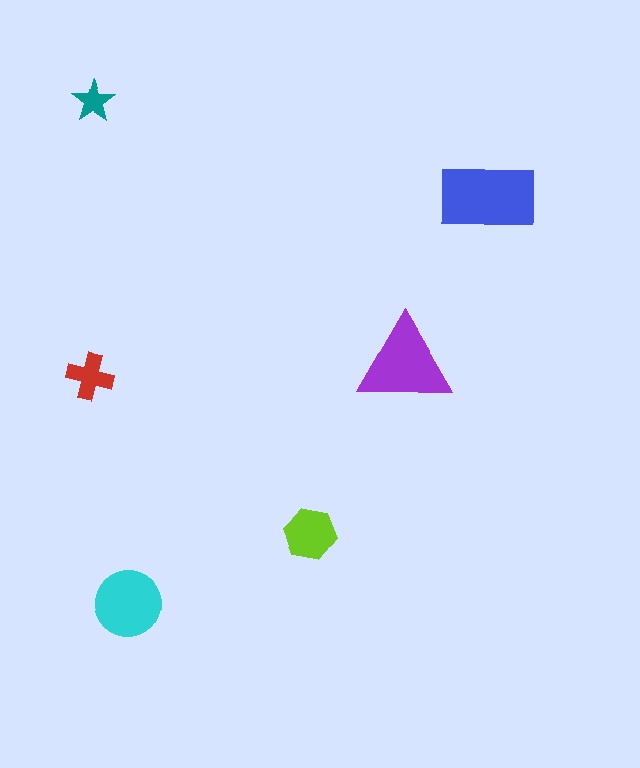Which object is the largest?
The blue rectangle.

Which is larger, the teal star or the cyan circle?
The cyan circle.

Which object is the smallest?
The teal star.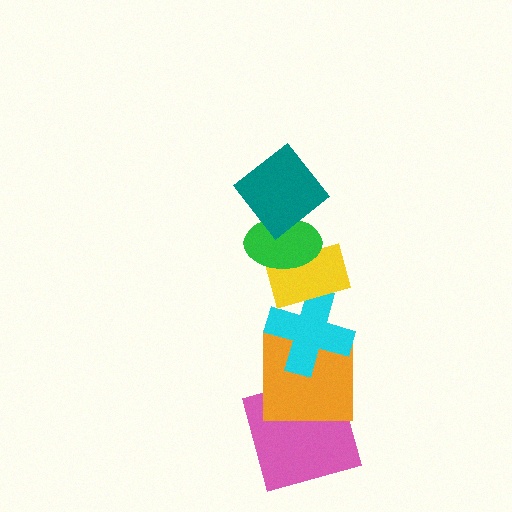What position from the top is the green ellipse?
The green ellipse is 2nd from the top.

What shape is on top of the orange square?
The cyan cross is on top of the orange square.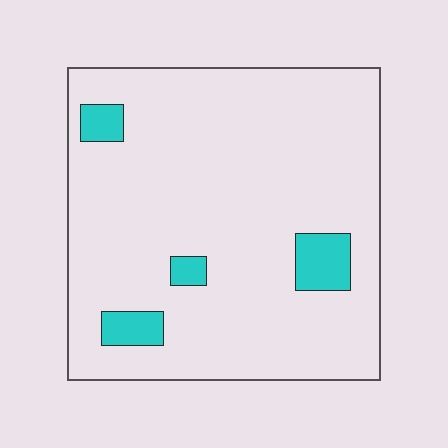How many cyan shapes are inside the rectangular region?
4.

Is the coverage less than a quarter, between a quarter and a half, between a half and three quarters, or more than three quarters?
Less than a quarter.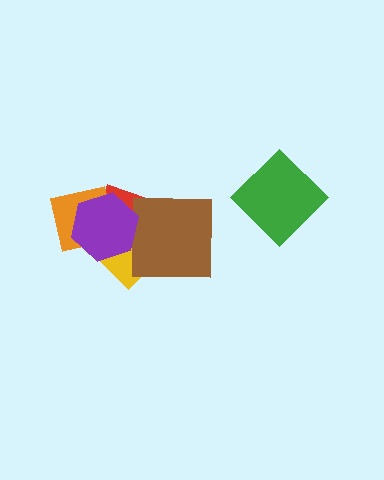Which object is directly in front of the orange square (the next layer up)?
The yellow diamond is directly in front of the orange square.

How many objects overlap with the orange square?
3 objects overlap with the orange square.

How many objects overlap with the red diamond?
4 objects overlap with the red diamond.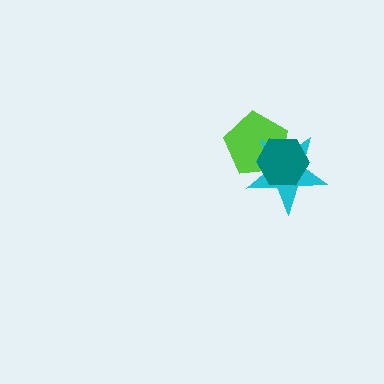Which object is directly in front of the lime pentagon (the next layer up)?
The cyan star is directly in front of the lime pentagon.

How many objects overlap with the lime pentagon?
2 objects overlap with the lime pentagon.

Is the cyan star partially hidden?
Yes, it is partially covered by another shape.